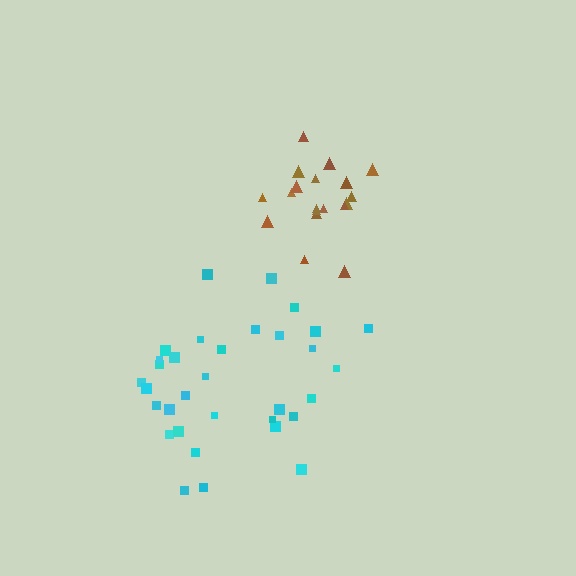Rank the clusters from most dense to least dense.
brown, cyan.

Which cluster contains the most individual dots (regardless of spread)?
Cyan (33).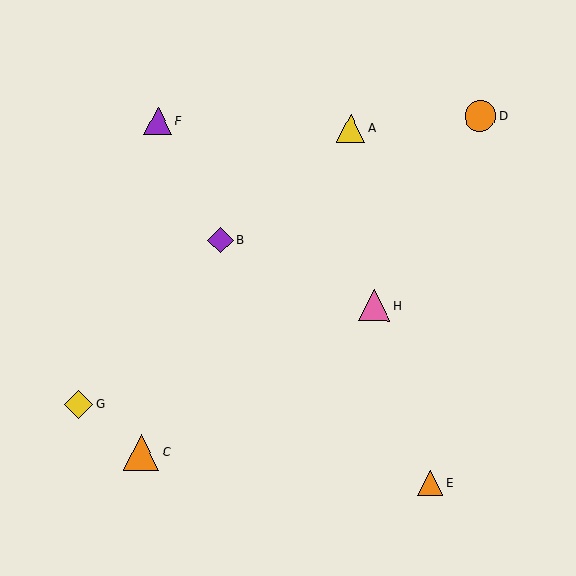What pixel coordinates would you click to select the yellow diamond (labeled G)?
Click at (79, 404) to select the yellow diamond G.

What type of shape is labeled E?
Shape E is an orange triangle.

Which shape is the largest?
The orange triangle (labeled C) is the largest.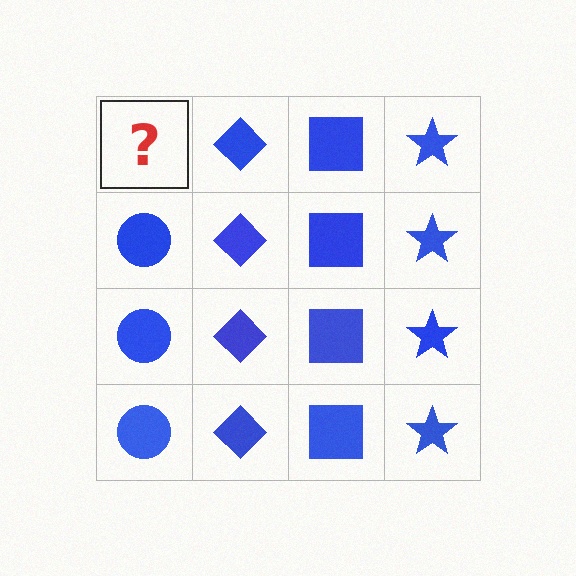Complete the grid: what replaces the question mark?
The question mark should be replaced with a blue circle.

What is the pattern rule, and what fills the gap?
The rule is that each column has a consistent shape. The gap should be filled with a blue circle.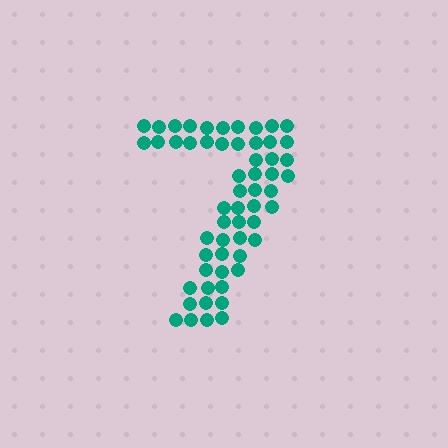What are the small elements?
The small elements are circles.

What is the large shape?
The large shape is the digit 7.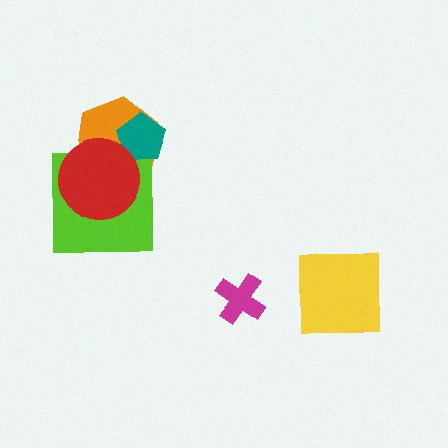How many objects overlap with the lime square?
2 objects overlap with the lime square.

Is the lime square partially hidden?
Yes, it is partially covered by another shape.